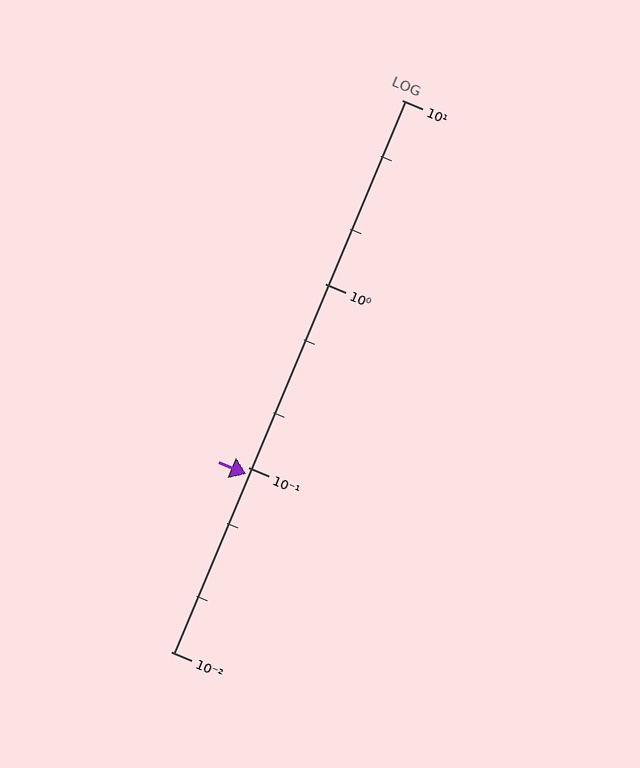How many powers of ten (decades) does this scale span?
The scale spans 3 decades, from 0.01 to 10.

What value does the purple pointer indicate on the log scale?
The pointer indicates approximately 0.092.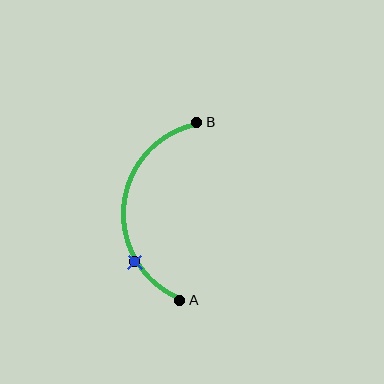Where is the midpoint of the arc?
The arc midpoint is the point on the curve farthest from the straight line joining A and B. It sits to the left of that line.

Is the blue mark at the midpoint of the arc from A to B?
No. The blue mark lies on the arc but is closer to endpoint A. The arc midpoint would be at the point on the curve equidistant along the arc from both A and B.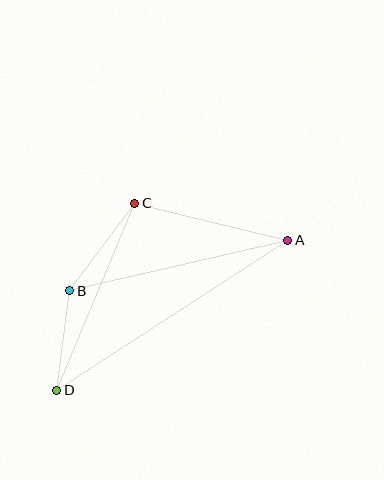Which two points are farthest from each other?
Points A and D are farthest from each other.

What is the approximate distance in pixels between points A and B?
The distance between A and B is approximately 224 pixels.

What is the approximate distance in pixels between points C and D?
The distance between C and D is approximately 203 pixels.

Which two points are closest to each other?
Points B and D are closest to each other.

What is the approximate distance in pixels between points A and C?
The distance between A and C is approximately 157 pixels.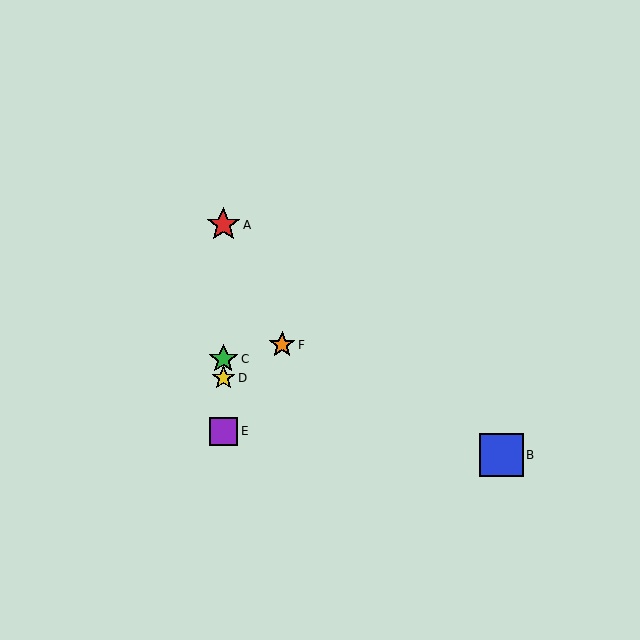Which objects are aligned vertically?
Objects A, C, D, E are aligned vertically.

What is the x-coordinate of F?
Object F is at x≈282.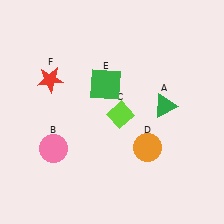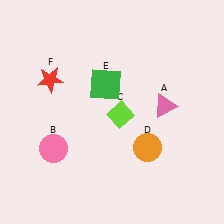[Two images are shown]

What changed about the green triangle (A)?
In Image 1, A is green. In Image 2, it changed to pink.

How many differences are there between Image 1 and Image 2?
There is 1 difference between the two images.